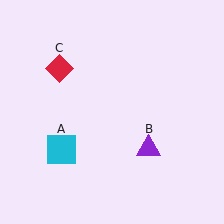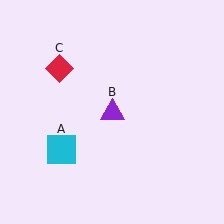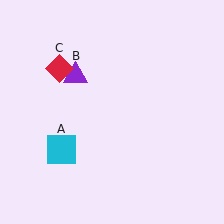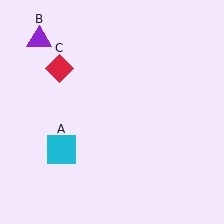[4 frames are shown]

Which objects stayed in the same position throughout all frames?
Cyan square (object A) and red diamond (object C) remained stationary.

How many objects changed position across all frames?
1 object changed position: purple triangle (object B).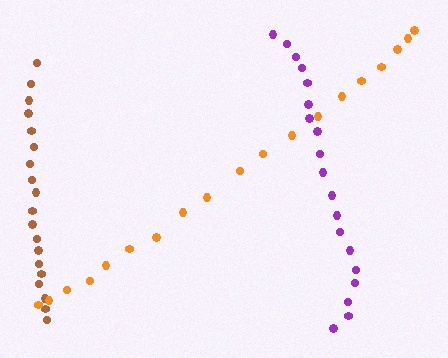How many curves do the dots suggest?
There are 3 distinct paths.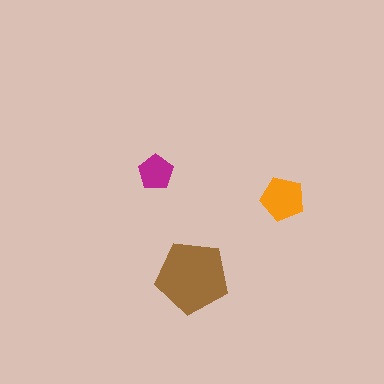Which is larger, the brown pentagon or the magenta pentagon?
The brown one.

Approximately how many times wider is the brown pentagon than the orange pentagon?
About 1.5 times wider.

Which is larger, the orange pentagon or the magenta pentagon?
The orange one.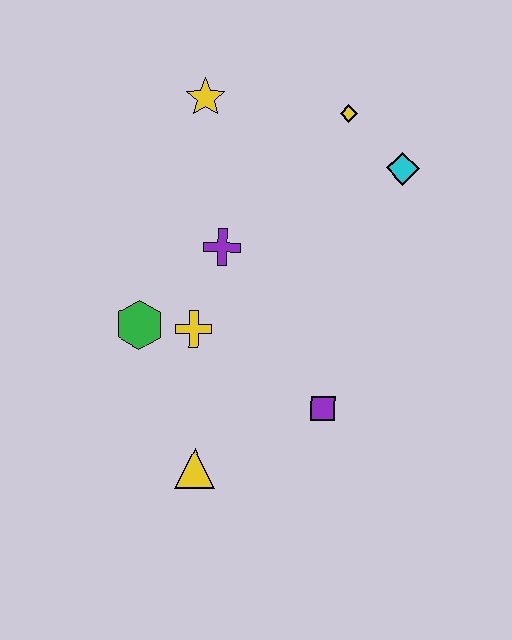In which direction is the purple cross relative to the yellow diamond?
The purple cross is below the yellow diamond.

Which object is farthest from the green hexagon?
The cyan diamond is farthest from the green hexagon.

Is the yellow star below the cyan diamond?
No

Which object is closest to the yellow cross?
The green hexagon is closest to the yellow cross.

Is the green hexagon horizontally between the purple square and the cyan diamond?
No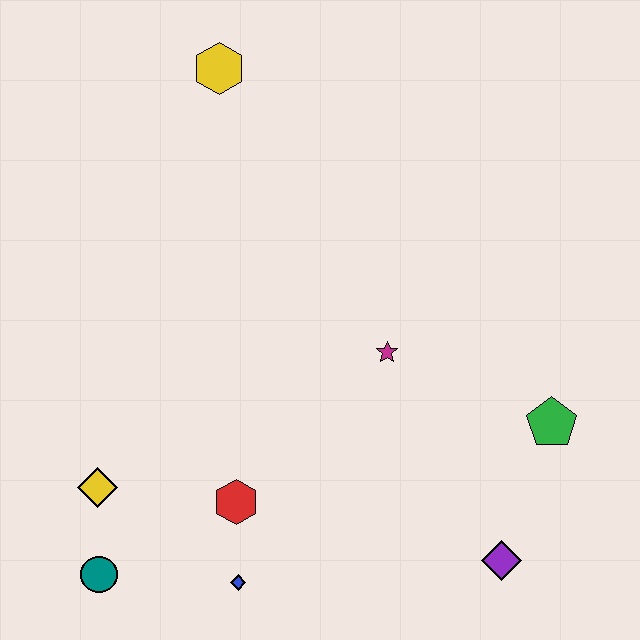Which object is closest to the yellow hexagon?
The magenta star is closest to the yellow hexagon.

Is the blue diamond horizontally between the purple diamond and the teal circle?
Yes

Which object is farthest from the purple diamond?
The yellow hexagon is farthest from the purple diamond.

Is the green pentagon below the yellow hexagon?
Yes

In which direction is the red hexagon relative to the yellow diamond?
The red hexagon is to the right of the yellow diamond.